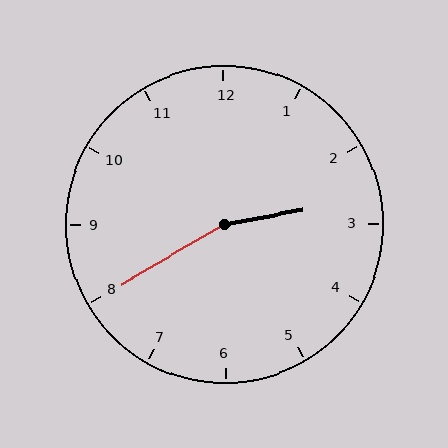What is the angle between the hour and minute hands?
Approximately 160 degrees.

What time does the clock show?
2:40.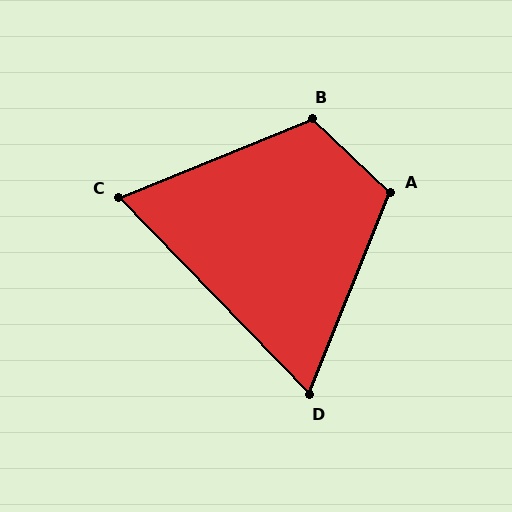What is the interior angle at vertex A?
Approximately 112 degrees (obtuse).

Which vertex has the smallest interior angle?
D, at approximately 66 degrees.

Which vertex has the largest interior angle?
B, at approximately 114 degrees.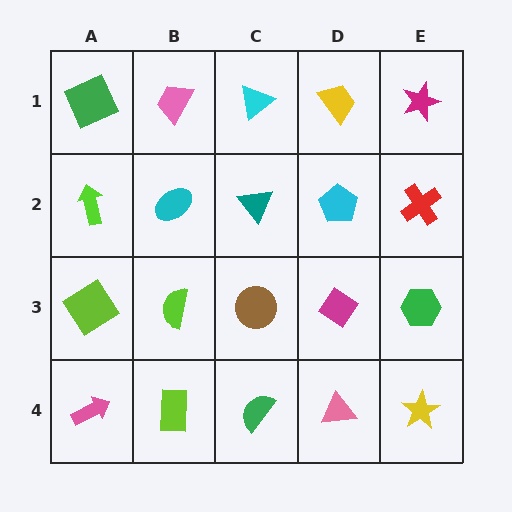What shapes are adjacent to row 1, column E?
A red cross (row 2, column E), a yellow trapezoid (row 1, column D).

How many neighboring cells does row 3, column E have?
3.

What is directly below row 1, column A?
A lime arrow.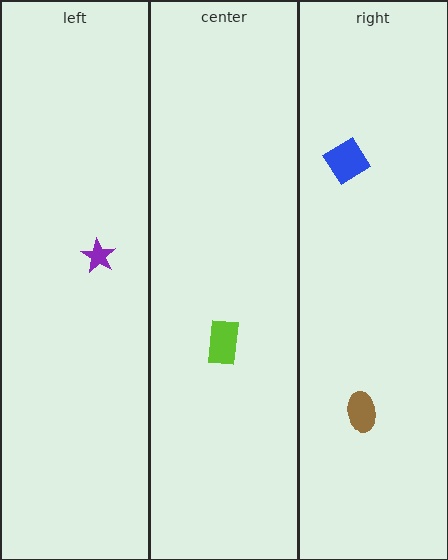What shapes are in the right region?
The brown ellipse, the blue diamond.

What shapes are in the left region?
The purple star.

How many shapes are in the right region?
2.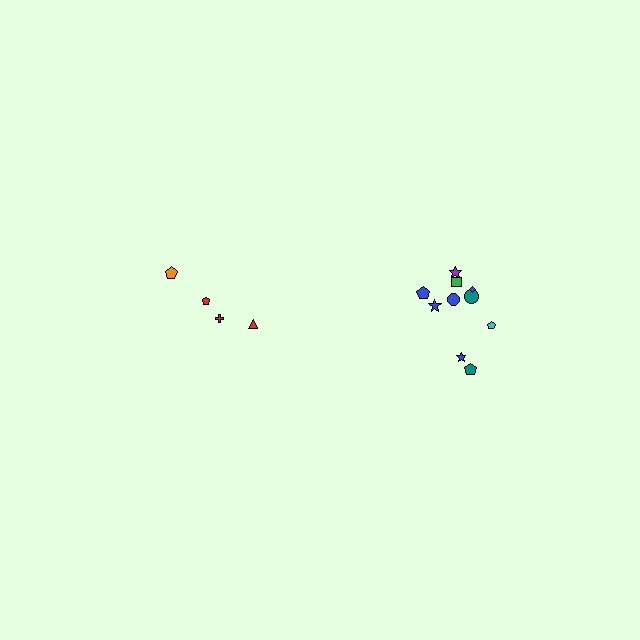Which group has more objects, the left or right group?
The right group.